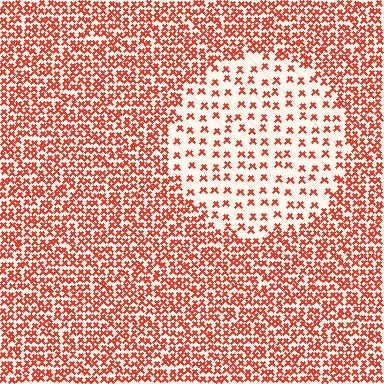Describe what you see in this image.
The image contains small red elements arranged at two different densities. A circle-shaped region is visible where the elements are less densely packed than the surrounding area.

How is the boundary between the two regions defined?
The boundary is defined by a change in element density (approximately 2.6x ratio). All elements are the same color, size, and shape.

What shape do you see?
I see a circle.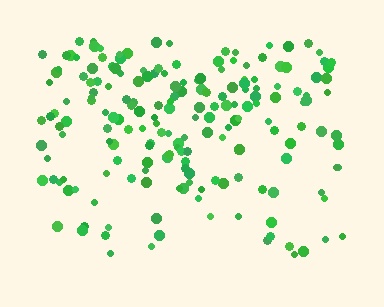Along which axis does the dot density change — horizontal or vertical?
Vertical.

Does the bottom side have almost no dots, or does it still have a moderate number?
Still a moderate number, just noticeably fewer than the top.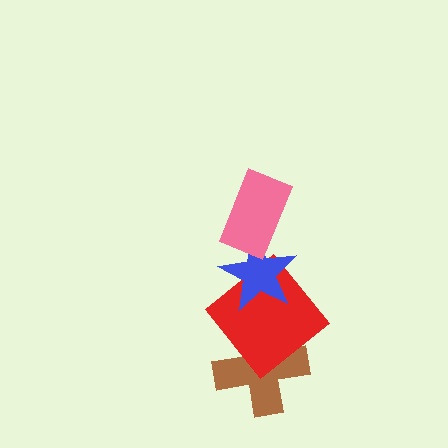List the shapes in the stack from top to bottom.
From top to bottom: the pink rectangle, the blue star, the red diamond, the brown cross.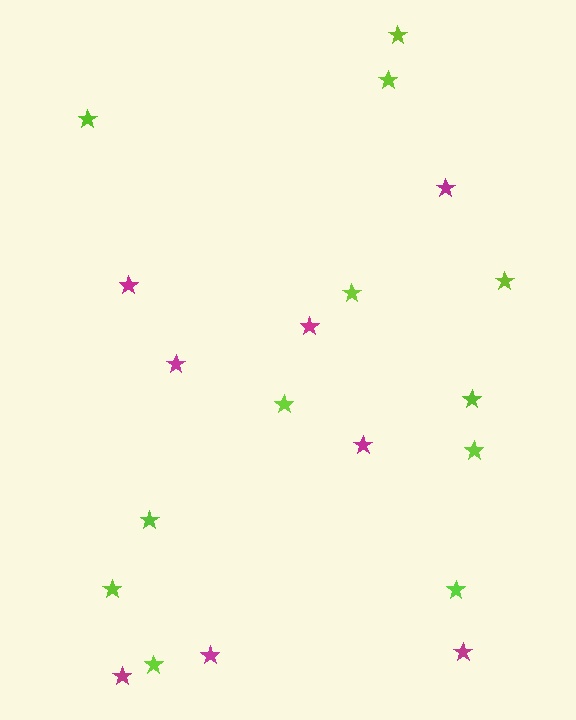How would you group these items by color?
There are 2 groups: one group of lime stars (12) and one group of magenta stars (8).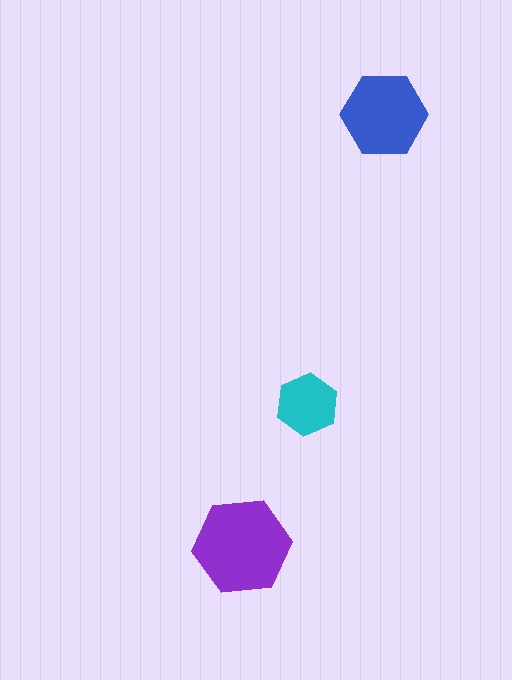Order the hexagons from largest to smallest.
the purple one, the blue one, the cyan one.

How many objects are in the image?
There are 3 objects in the image.